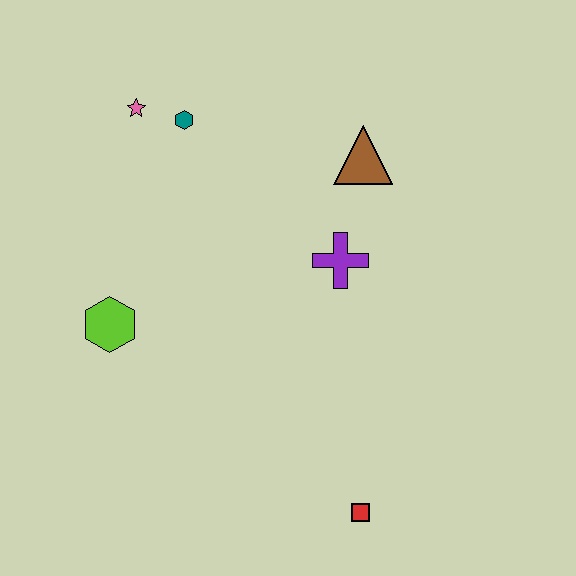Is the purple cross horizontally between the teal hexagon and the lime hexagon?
No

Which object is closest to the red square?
The purple cross is closest to the red square.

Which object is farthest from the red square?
The pink star is farthest from the red square.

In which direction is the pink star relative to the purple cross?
The pink star is to the left of the purple cross.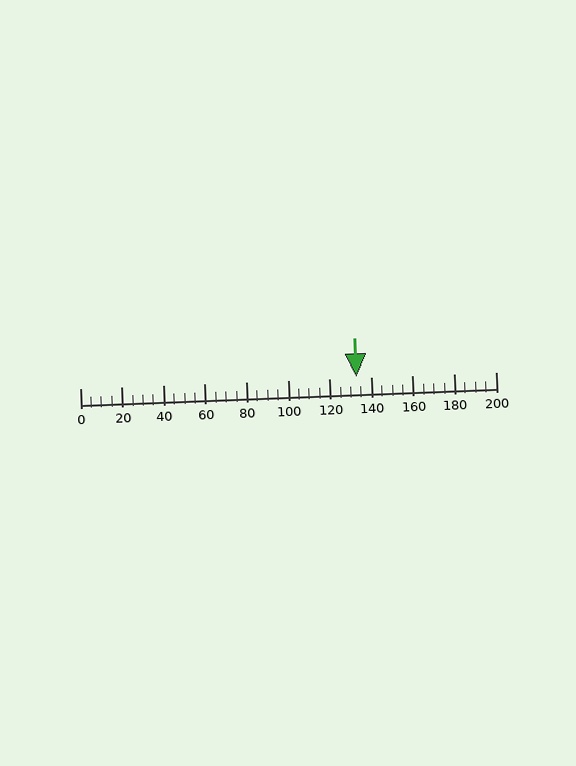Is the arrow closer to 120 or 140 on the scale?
The arrow is closer to 140.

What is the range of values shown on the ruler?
The ruler shows values from 0 to 200.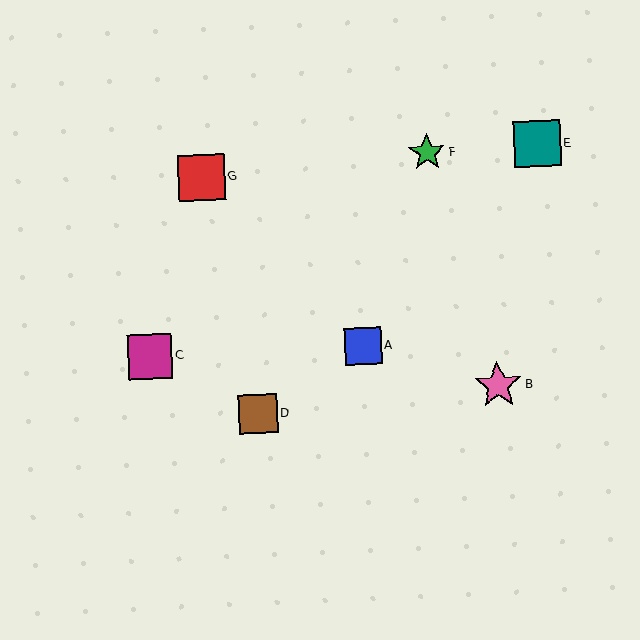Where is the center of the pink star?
The center of the pink star is at (498, 385).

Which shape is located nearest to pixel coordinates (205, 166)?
The red square (labeled G) at (201, 178) is nearest to that location.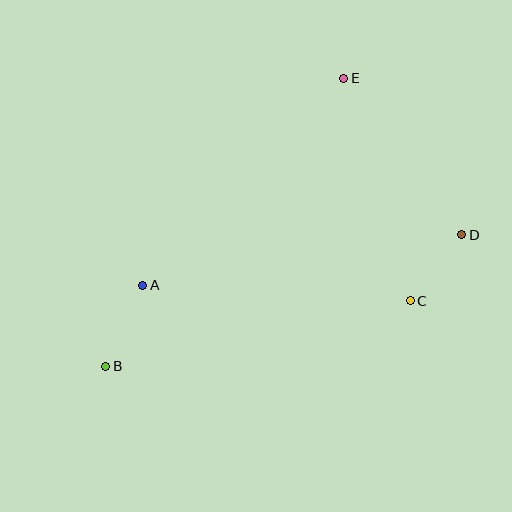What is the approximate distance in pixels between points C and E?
The distance between C and E is approximately 232 pixels.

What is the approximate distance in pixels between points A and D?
The distance between A and D is approximately 323 pixels.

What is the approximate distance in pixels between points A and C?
The distance between A and C is approximately 268 pixels.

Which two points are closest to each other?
Points C and D are closest to each other.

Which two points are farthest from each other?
Points B and D are farthest from each other.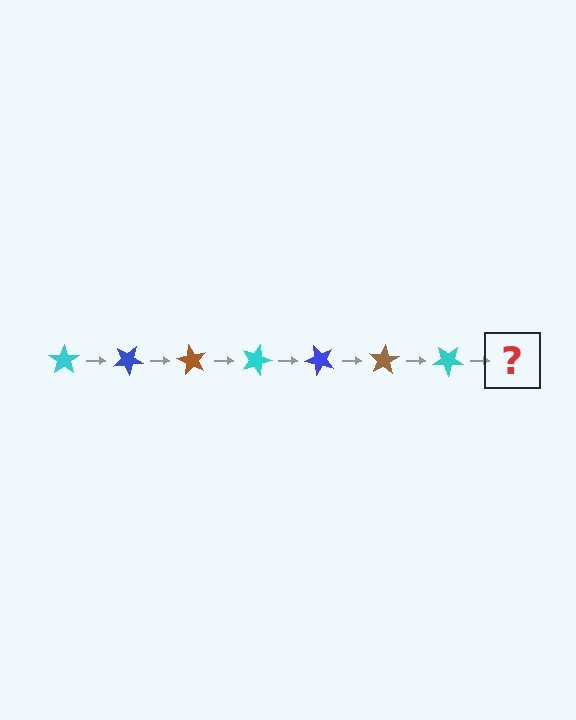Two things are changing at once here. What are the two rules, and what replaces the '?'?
The two rules are that it rotates 30 degrees each step and the color cycles through cyan, blue, and brown. The '?' should be a blue star, rotated 210 degrees from the start.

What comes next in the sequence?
The next element should be a blue star, rotated 210 degrees from the start.